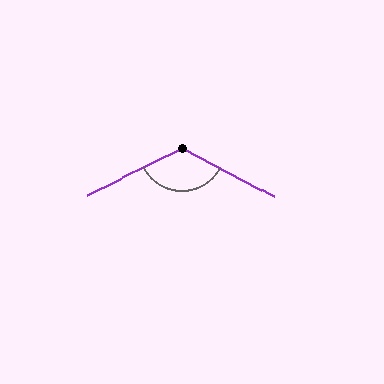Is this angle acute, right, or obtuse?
It is obtuse.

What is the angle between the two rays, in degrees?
Approximately 126 degrees.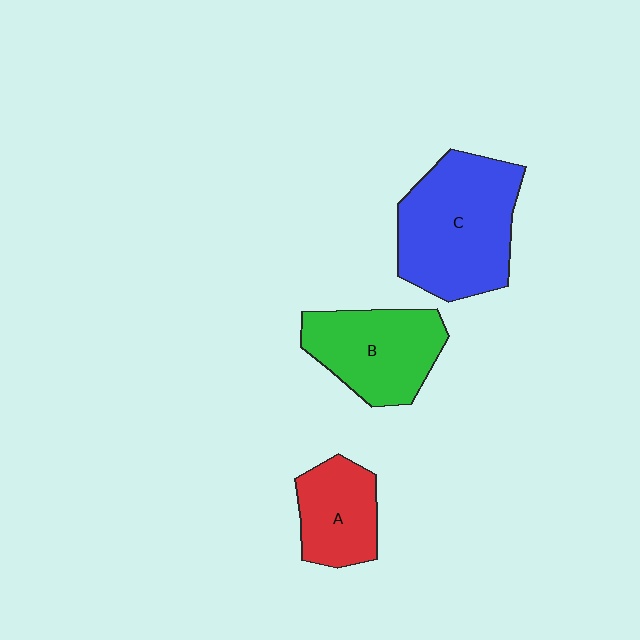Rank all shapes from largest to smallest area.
From largest to smallest: C (blue), B (green), A (red).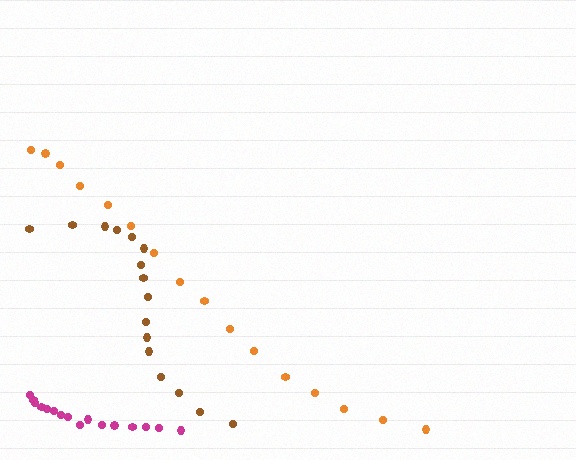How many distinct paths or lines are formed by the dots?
There are 3 distinct paths.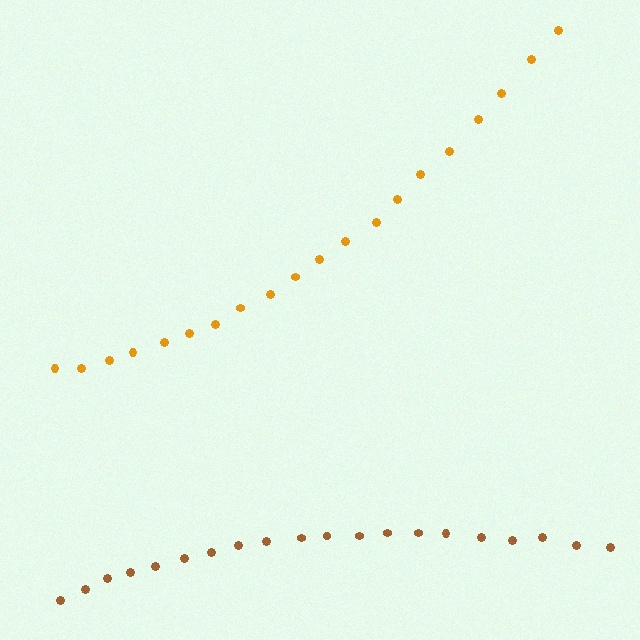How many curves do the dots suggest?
There are 2 distinct paths.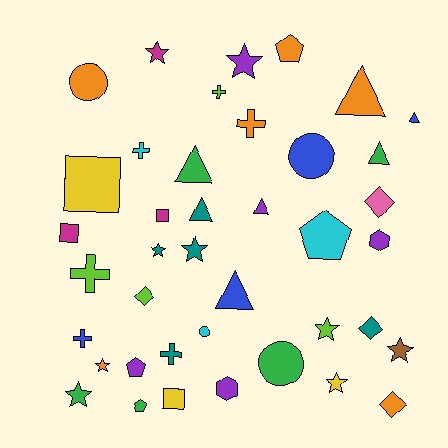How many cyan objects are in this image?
There are 3 cyan objects.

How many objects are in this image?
There are 40 objects.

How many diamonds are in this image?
There are 4 diamonds.